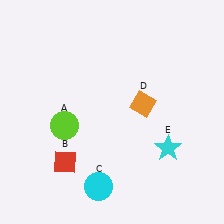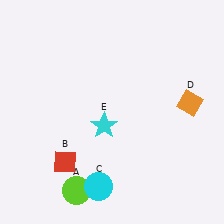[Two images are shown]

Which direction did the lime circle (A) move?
The lime circle (A) moved down.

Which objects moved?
The objects that moved are: the lime circle (A), the orange diamond (D), the cyan star (E).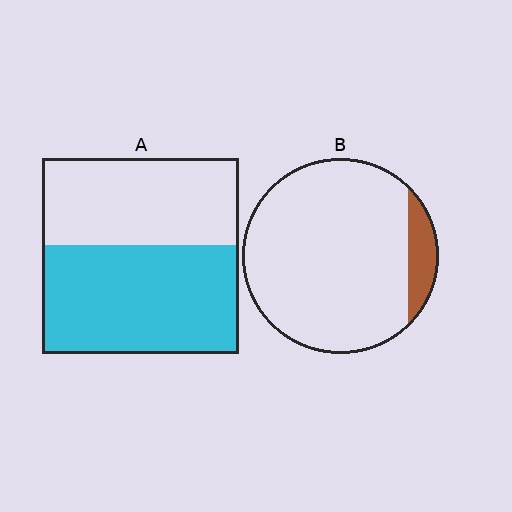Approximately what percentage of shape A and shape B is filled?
A is approximately 55% and B is approximately 10%.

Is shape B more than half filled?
No.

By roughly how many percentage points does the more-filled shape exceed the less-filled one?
By roughly 45 percentage points (A over B).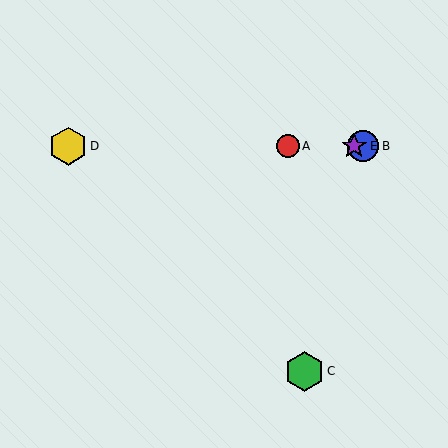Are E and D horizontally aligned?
Yes, both are at y≈146.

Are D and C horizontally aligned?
No, D is at y≈146 and C is at y≈371.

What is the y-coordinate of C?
Object C is at y≈371.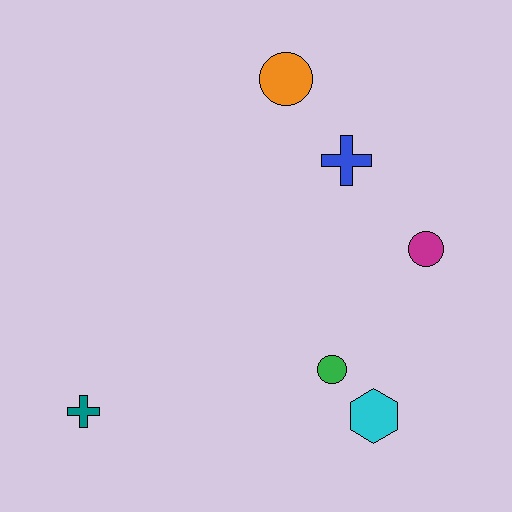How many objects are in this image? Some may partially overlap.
There are 6 objects.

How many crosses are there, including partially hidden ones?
There are 2 crosses.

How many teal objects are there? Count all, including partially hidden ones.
There is 1 teal object.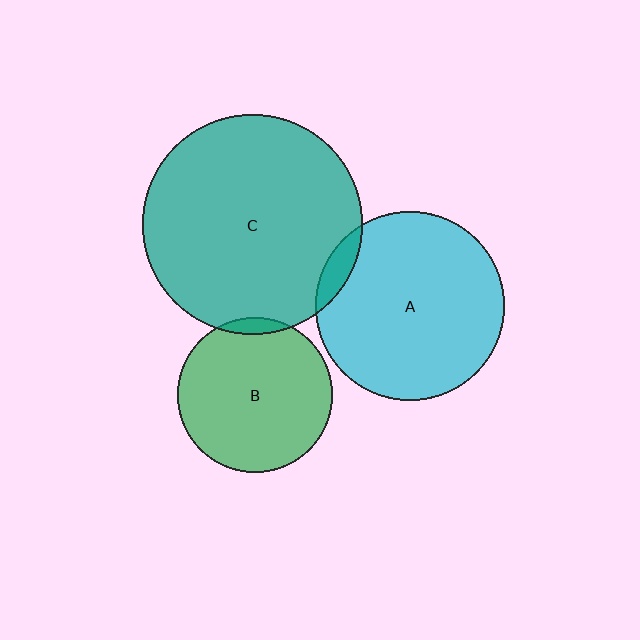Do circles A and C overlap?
Yes.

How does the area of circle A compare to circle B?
Approximately 1.5 times.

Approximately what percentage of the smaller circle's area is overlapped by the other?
Approximately 5%.